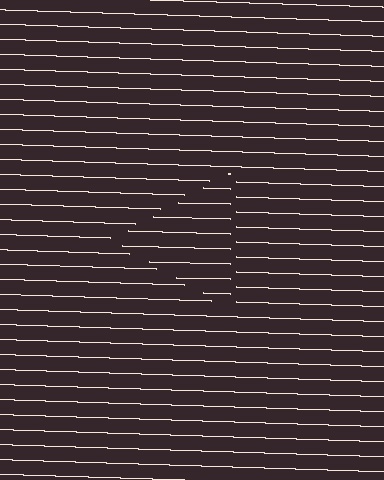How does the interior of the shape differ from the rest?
The interior of the shape contains the same grating, shifted by half a period — the contour is defined by the phase discontinuity where line-ends from the inner and outer gratings abut.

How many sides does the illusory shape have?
3 sides — the line-ends trace a triangle.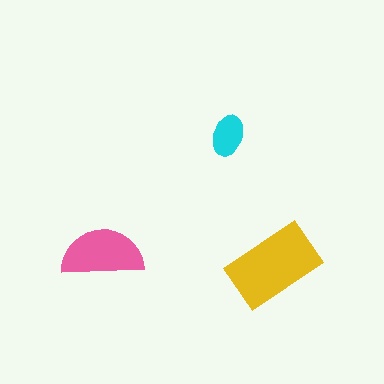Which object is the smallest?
The cyan ellipse.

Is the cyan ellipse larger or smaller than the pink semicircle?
Smaller.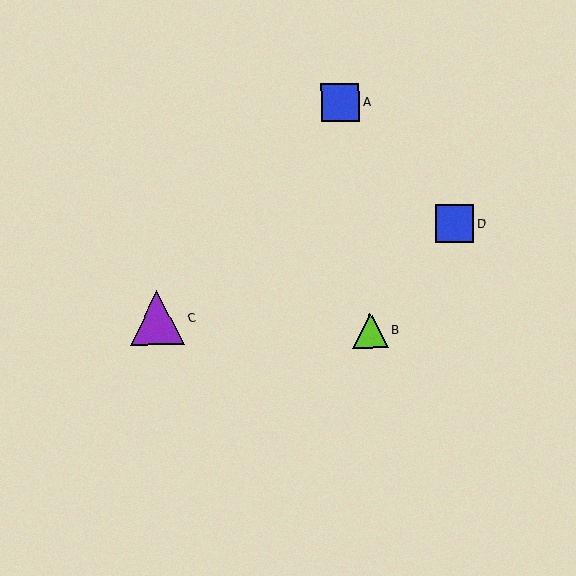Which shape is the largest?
The purple triangle (labeled C) is the largest.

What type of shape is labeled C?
Shape C is a purple triangle.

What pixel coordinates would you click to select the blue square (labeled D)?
Click at (455, 224) to select the blue square D.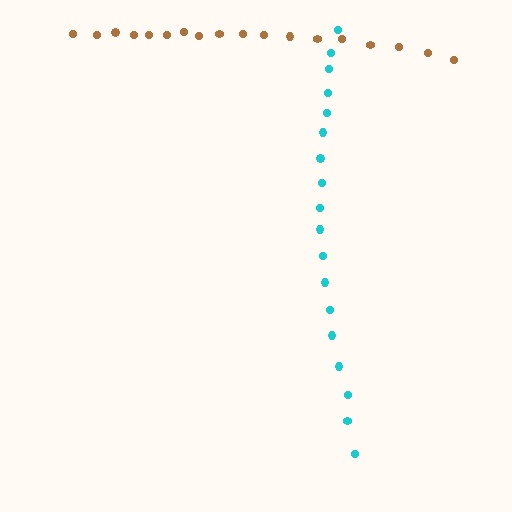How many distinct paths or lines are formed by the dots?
There are 2 distinct paths.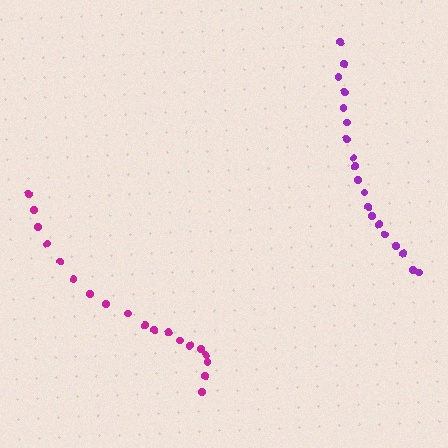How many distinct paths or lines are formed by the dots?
There are 2 distinct paths.